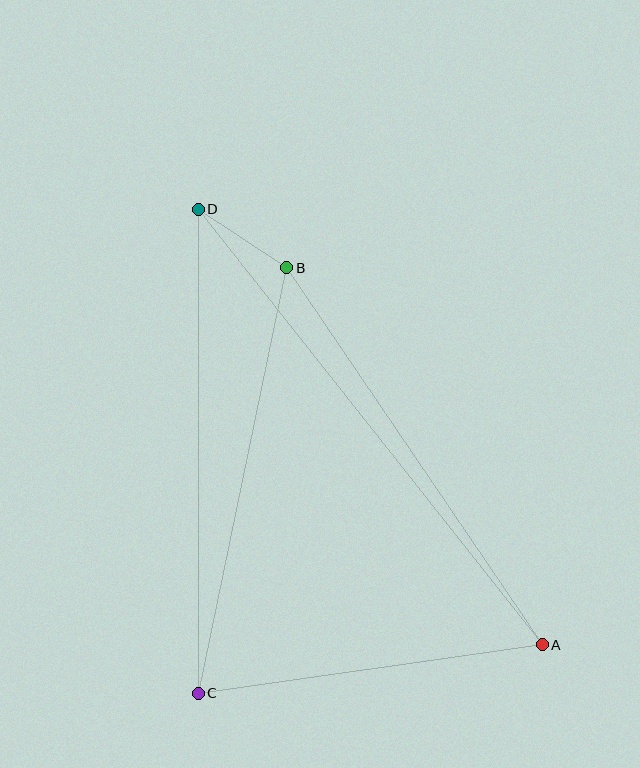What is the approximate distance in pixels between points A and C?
The distance between A and C is approximately 347 pixels.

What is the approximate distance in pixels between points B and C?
The distance between B and C is approximately 435 pixels.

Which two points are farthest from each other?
Points A and D are farthest from each other.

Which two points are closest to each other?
Points B and D are closest to each other.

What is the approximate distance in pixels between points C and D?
The distance between C and D is approximately 484 pixels.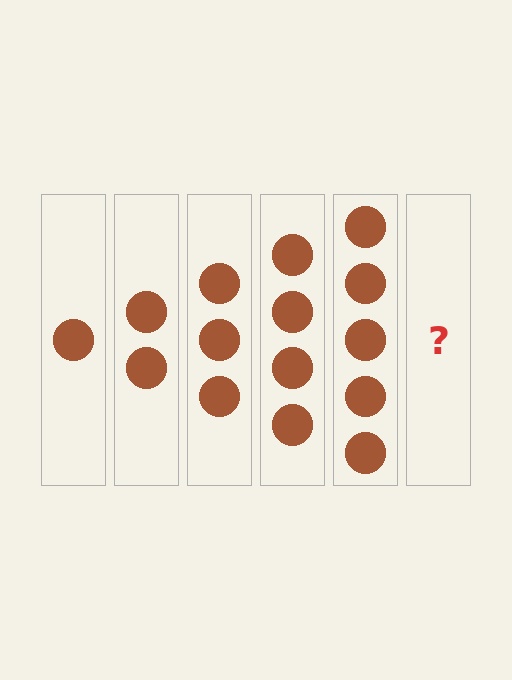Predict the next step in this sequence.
The next step is 6 circles.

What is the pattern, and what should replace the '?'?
The pattern is that each step adds one more circle. The '?' should be 6 circles.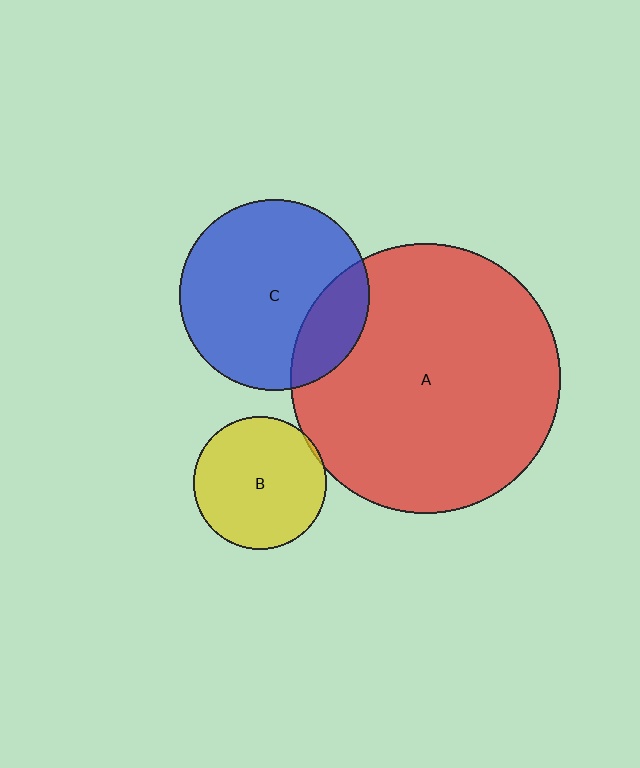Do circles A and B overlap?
Yes.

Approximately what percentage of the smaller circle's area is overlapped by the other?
Approximately 5%.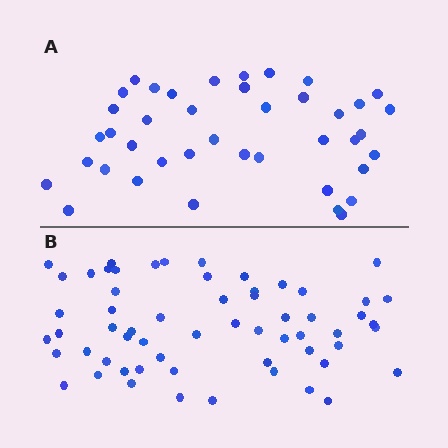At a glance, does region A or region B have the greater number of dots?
Region B (the bottom region) has more dots.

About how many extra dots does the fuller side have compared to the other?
Region B has approximately 20 more dots than region A.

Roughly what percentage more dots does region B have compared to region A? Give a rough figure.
About 45% more.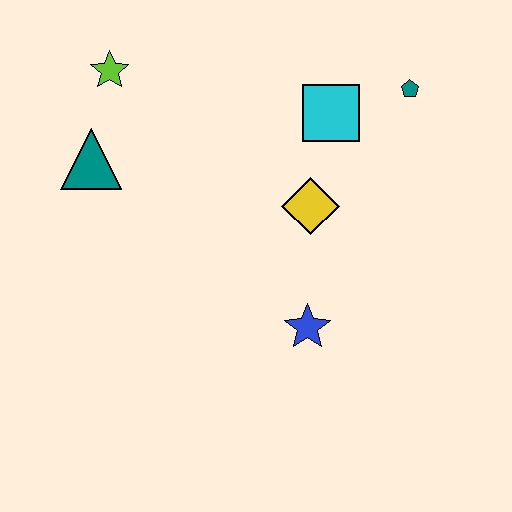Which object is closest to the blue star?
The yellow diamond is closest to the blue star.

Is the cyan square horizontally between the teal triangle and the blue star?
No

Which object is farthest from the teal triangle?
The teal pentagon is farthest from the teal triangle.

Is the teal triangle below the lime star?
Yes